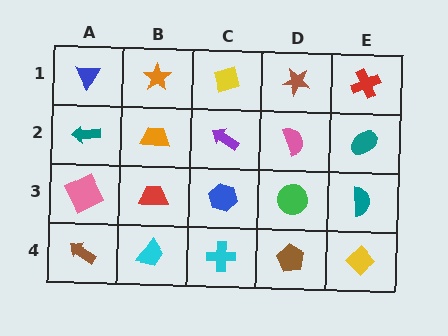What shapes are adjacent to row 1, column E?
A teal ellipse (row 2, column E), a brown star (row 1, column D).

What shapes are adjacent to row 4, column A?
A pink square (row 3, column A), a cyan trapezoid (row 4, column B).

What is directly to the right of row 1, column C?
A brown star.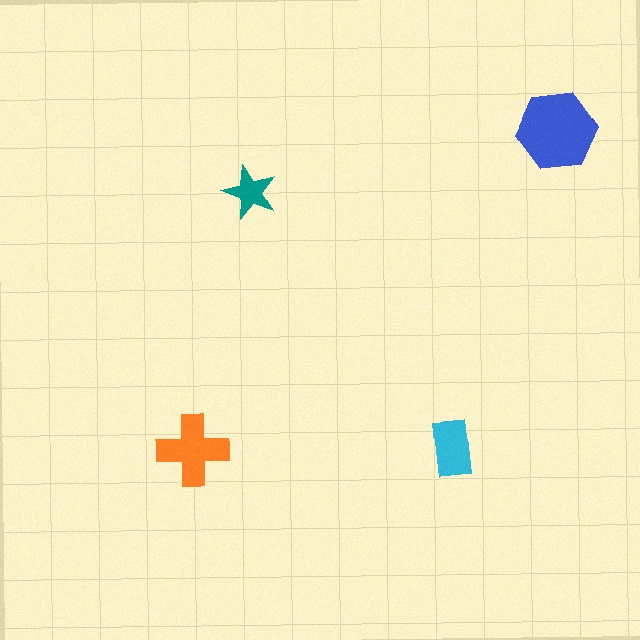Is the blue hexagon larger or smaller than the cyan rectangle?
Larger.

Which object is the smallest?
The teal star.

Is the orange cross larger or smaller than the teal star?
Larger.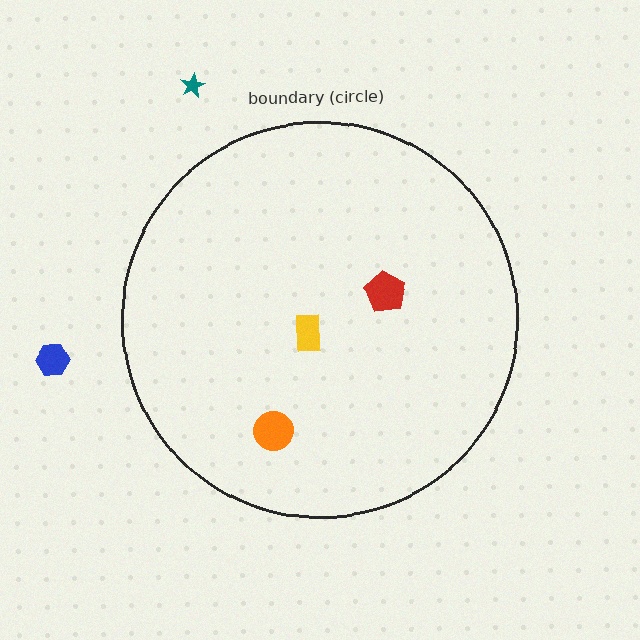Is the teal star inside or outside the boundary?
Outside.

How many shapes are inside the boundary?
3 inside, 2 outside.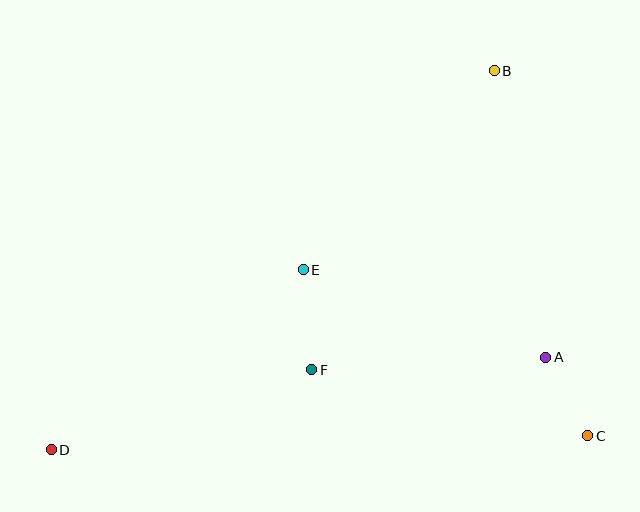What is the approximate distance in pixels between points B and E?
The distance between B and E is approximately 276 pixels.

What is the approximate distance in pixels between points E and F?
The distance between E and F is approximately 100 pixels.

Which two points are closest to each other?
Points A and C are closest to each other.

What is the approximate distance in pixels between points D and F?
The distance between D and F is approximately 273 pixels.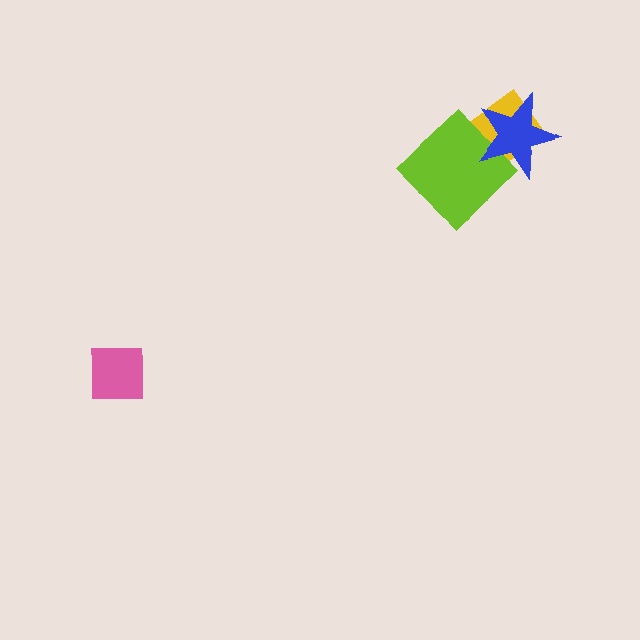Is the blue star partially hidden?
No, no other shape covers it.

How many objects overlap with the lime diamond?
2 objects overlap with the lime diamond.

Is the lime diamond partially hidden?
Yes, it is partially covered by another shape.